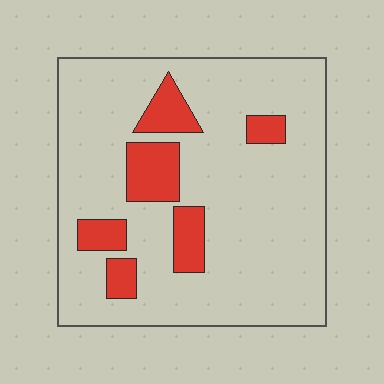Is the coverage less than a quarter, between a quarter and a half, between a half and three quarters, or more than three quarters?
Less than a quarter.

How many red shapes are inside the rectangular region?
6.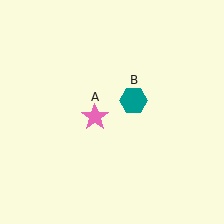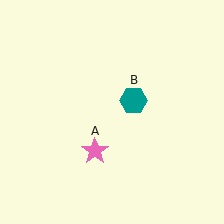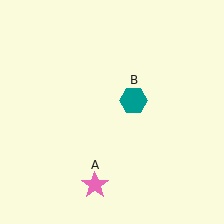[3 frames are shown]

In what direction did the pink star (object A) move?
The pink star (object A) moved down.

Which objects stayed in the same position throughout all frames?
Teal hexagon (object B) remained stationary.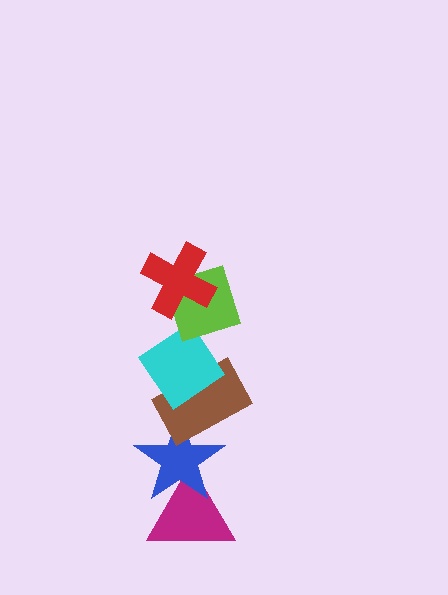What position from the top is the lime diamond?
The lime diamond is 2nd from the top.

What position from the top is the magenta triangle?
The magenta triangle is 6th from the top.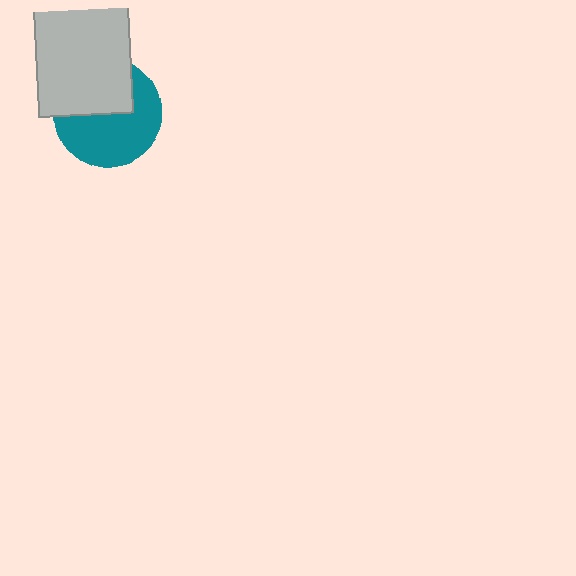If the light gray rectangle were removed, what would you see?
You would see the complete teal circle.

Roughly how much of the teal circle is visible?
About half of it is visible (roughly 59%).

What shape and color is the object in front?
The object in front is a light gray rectangle.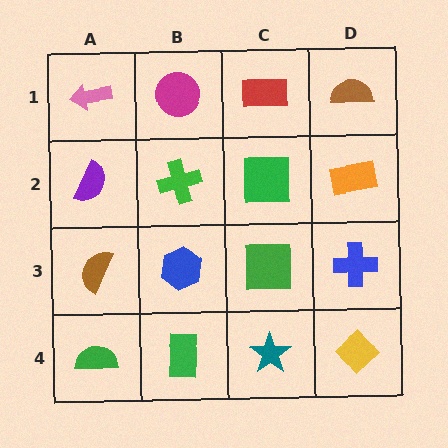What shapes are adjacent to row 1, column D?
An orange rectangle (row 2, column D), a red rectangle (row 1, column C).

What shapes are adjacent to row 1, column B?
A green cross (row 2, column B), a pink arrow (row 1, column A), a red rectangle (row 1, column C).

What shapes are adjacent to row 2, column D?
A brown semicircle (row 1, column D), a blue cross (row 3, column D), a green square (row 2, column C).